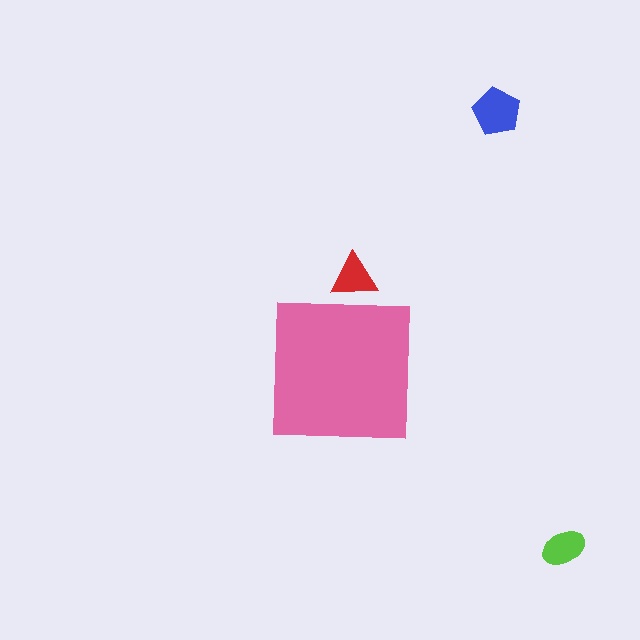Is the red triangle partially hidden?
Yes, the red triangle is partially hidden behind the pink square.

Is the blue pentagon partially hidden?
No, the blue pentagon is fully visible.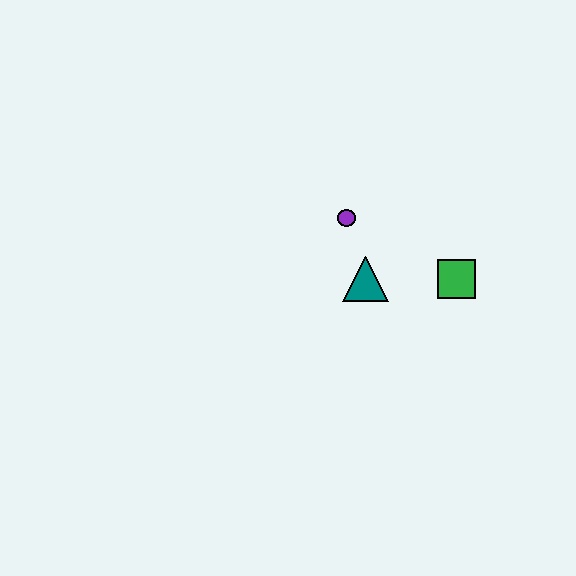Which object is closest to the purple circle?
The teal triangle is closest to the purple circle.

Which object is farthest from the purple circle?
The green square is farthest from the purple circle.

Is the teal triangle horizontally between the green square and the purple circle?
Yes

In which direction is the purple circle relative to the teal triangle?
The purple circle is above the teal triangle.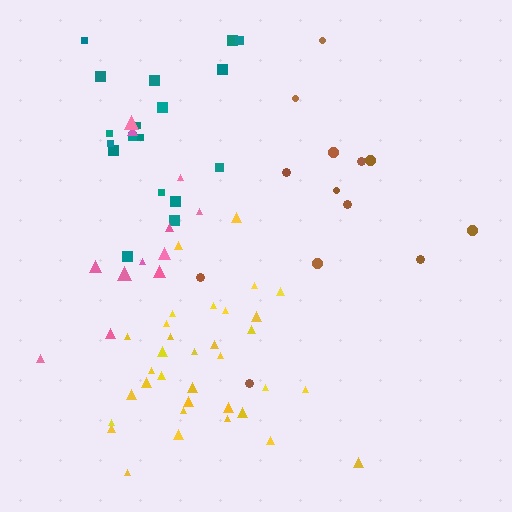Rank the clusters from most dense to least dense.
yellow, pink, teal, brown.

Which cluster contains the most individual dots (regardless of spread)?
Yellow (34).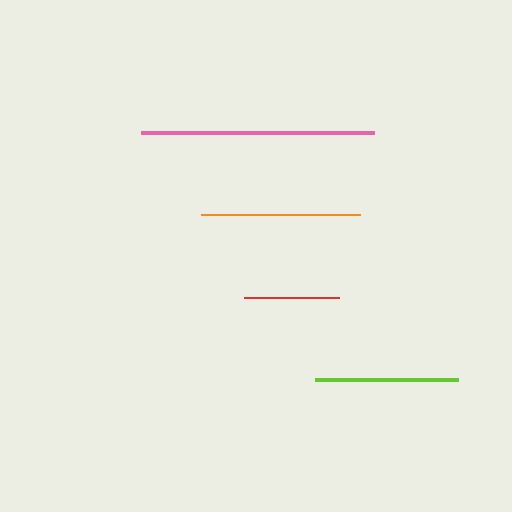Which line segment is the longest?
The pink line is the longest at approximately 233 pixels.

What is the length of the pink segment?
The pink segment is approximately 233 pixels long.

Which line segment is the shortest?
The red line is the shortest at approximately 96 pixels.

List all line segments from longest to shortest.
From longest to shortest: pink, orange, lime, red.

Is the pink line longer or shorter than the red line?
The pink line is longer than the red line.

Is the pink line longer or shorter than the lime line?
The pink line is longer than the lime line.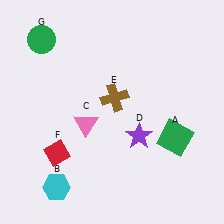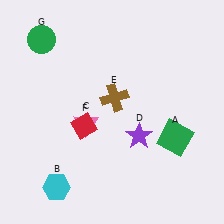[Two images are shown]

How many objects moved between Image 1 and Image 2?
1 object moved between the two images.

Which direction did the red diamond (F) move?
The red diamond (F) moved up.